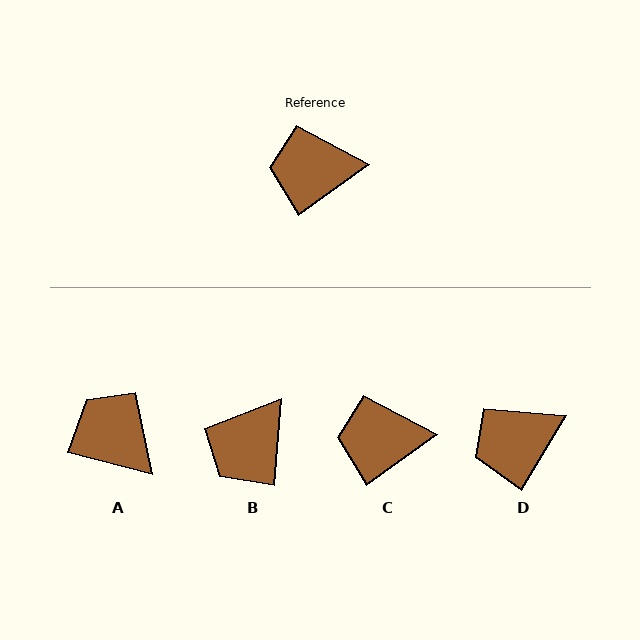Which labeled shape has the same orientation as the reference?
C.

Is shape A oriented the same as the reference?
No, it is off by about 50 degrees.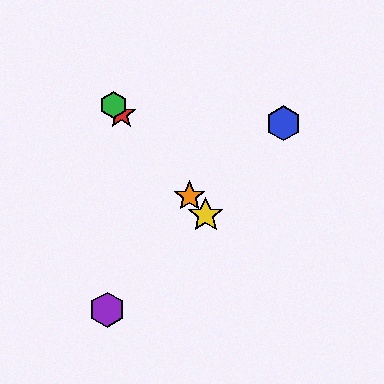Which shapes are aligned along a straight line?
The red star, the green hexagon, the yellow star, the orange star are aligned along a straight line.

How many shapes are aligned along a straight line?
4 shapes (the red star, the green hexagon, the yellow star, the orange star) are aligned along a straight line.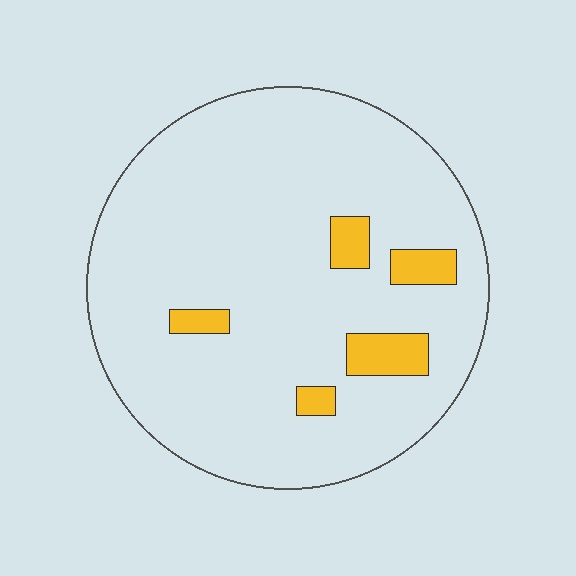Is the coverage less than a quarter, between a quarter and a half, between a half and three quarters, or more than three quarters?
Less than a quarter.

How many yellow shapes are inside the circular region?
5.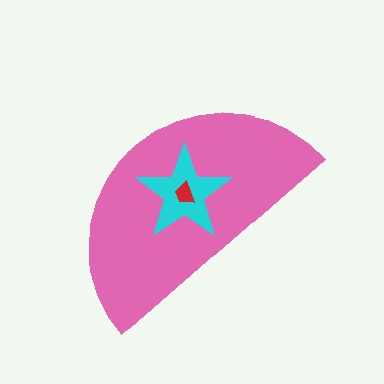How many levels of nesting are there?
3.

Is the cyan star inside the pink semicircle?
Yes.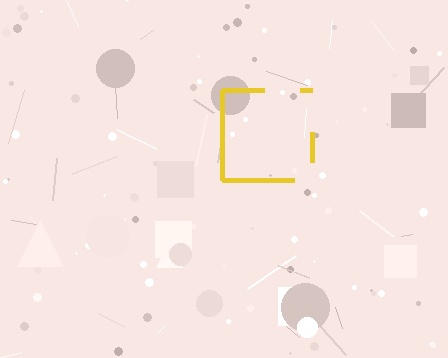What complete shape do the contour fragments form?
The contour fragments form a square.